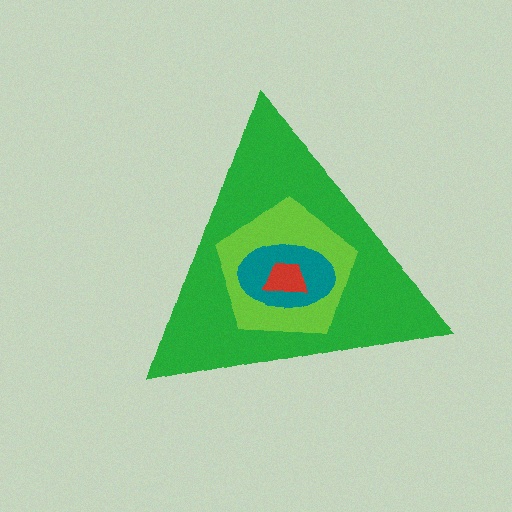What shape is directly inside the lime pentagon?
The teal ellipse.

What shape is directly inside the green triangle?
The lime pentagon.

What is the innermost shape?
The red trapezoid.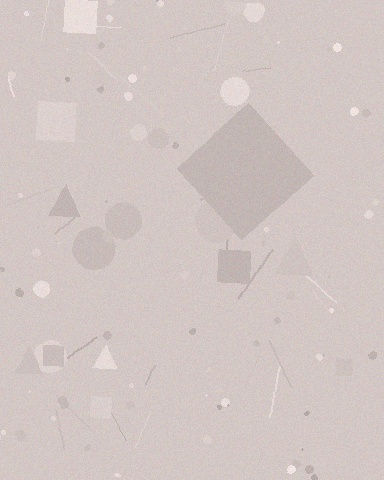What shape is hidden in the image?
A diamond is hidden in the image.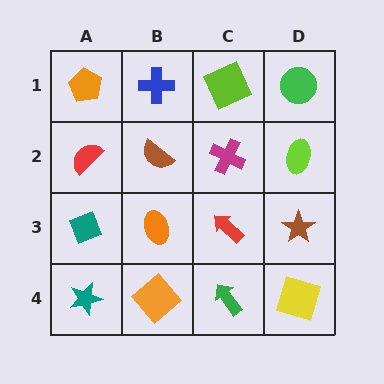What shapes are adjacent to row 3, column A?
A red semicircle (row 2, column A), a teal star (row 4, column A), an orange ellipse (row 3, column B).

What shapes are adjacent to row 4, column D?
A brown star (row 3, column D), a green arrow (row 4, column C).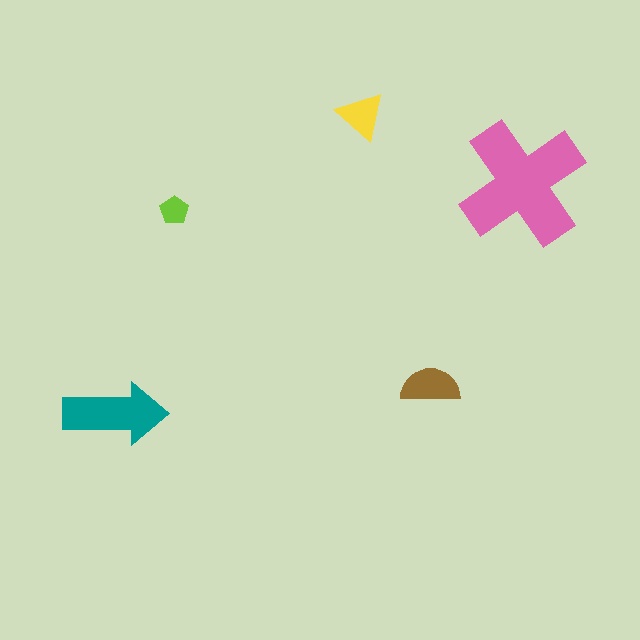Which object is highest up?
The yellow triangle is topmost.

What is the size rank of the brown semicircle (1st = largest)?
3rd.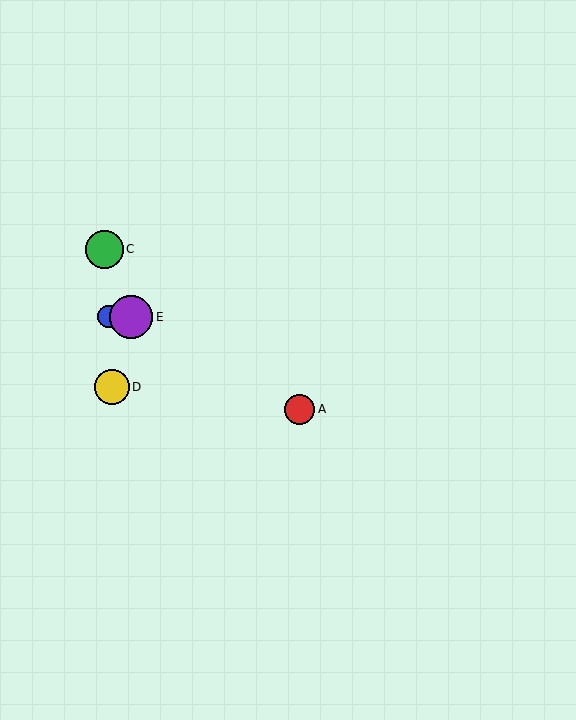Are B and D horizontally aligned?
No, B is at y≈317 and D is at y≈387.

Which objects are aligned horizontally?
Objects B, E are aligned horizontally.